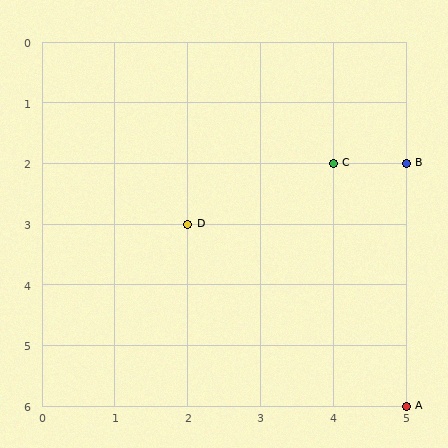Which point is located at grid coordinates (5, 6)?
Point A is at (5, 6).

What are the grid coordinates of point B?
Point B is at grid coordinates (5, 2).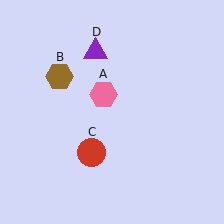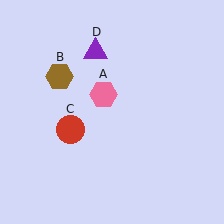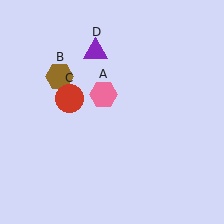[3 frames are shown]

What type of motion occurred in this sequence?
The red circle (object C) rotated clockwise around the center of the scene.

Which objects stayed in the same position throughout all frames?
Pink hexagon (object A) and brown hexagon (object B) and purple triangle (object D) remained stationary.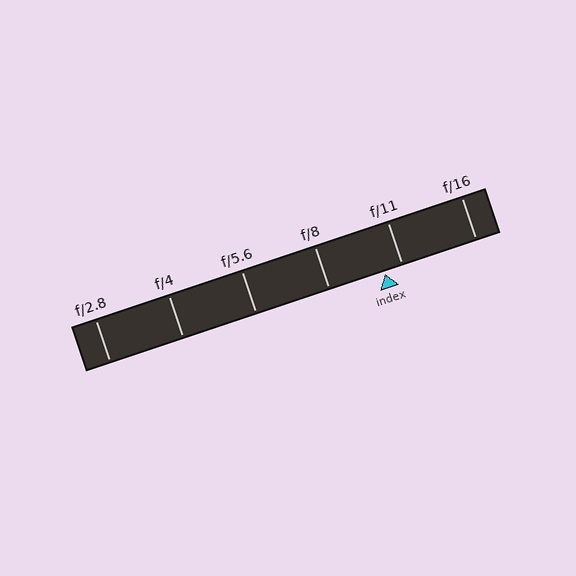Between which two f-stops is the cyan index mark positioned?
The index mark is between f/8 and f/11.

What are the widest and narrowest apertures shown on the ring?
The widest aperture shown is f/2.8 and the narrowest is f/16.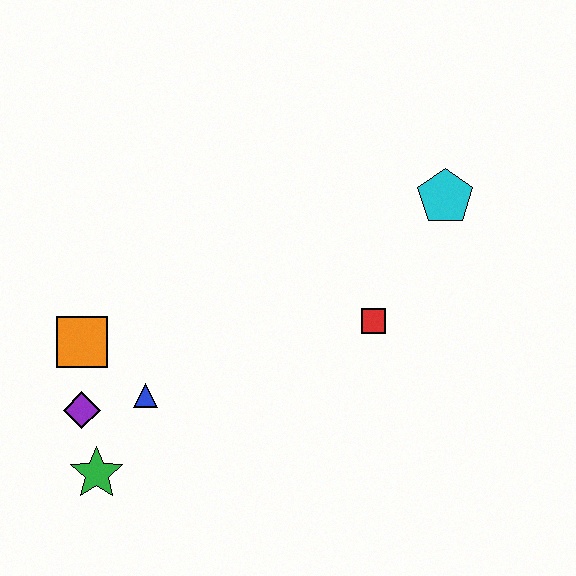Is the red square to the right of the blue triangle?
Yes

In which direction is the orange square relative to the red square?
The orange square is to the left of the red square.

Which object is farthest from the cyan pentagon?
The green star is farthest from the cyan pentagon.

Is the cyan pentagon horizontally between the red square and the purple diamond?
No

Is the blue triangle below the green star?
No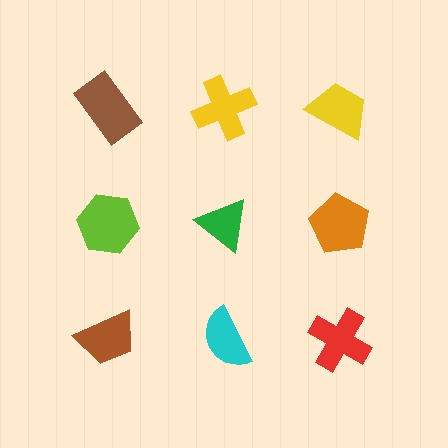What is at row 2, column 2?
A green triangle.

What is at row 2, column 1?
A lime hexagon.